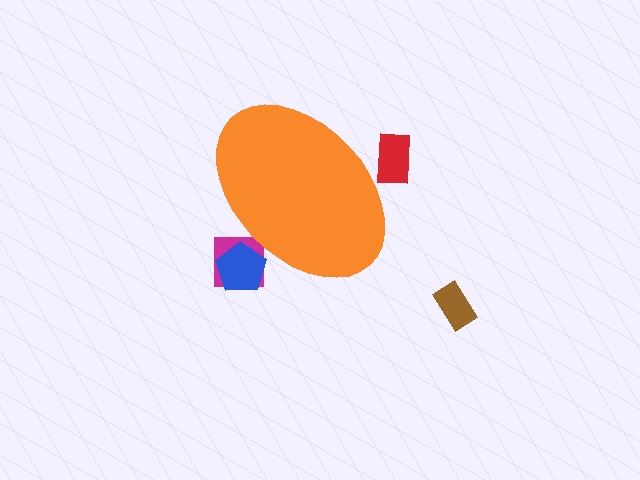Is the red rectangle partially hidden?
Yes, the red rectangle is partially hidden behind the orange ellipse.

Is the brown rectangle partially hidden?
No, the brown rectangle is fully visible.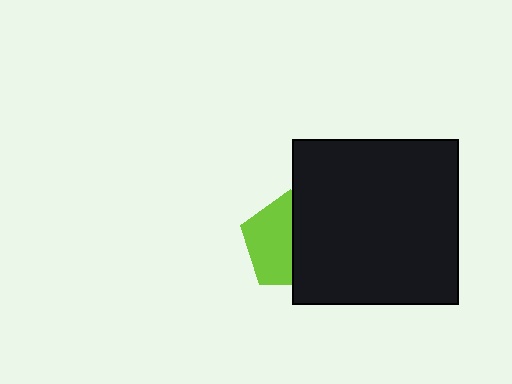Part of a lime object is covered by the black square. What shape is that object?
It is a pentagon.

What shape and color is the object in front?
The object in front is a black square.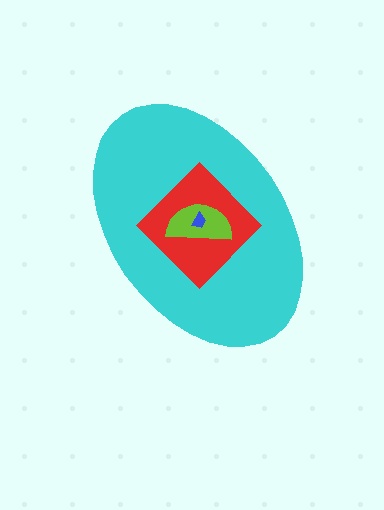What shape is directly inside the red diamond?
The lime semicircle.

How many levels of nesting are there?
4.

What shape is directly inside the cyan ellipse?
The red diamond.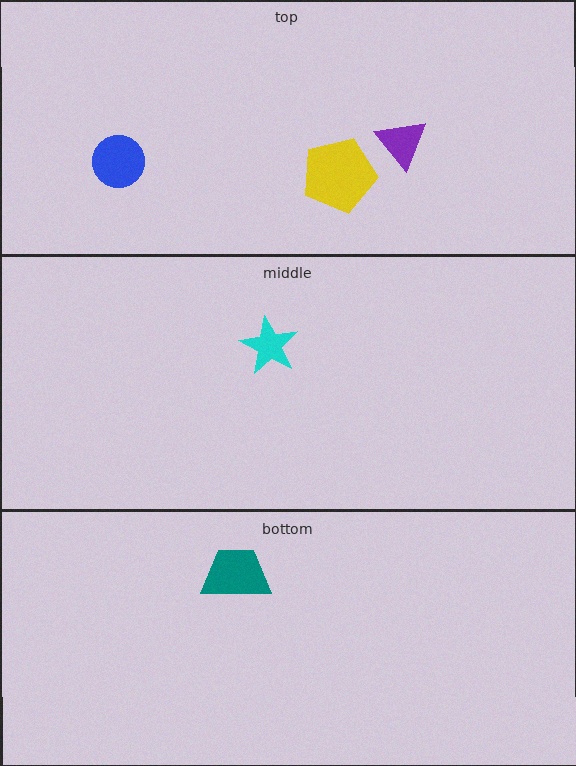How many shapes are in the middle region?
1.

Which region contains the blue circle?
The top region.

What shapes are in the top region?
The purple triangle, the blue circle, the yellow pentagon.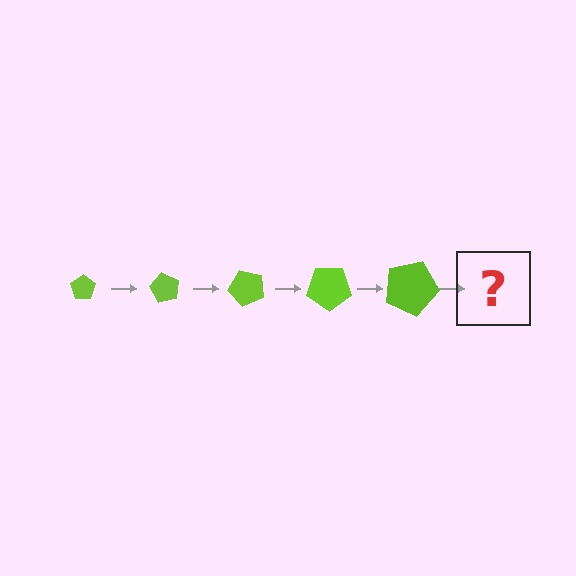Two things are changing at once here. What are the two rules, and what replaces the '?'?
The two rules are that the pentagon grows larger each step and it rotates 60 degrees each step. The '?' should be a pentagon, larger than the previous one and rotated 300 degrees from the start.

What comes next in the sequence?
The next element should be a pentagon, larger than the previous one and rotated 300 degrees from the start.